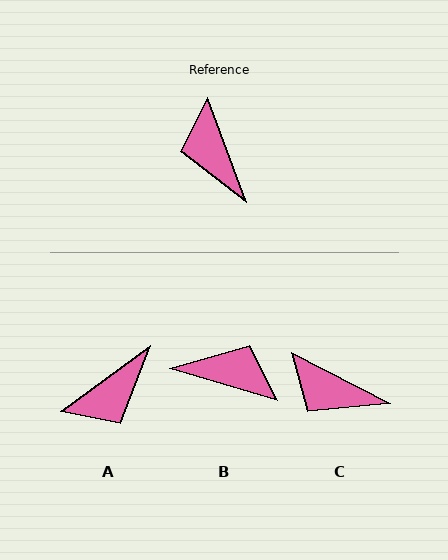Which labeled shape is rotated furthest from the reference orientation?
B, about 127 degrees away.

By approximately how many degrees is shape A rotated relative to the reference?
Approximately 106 degrees counter-clockwise.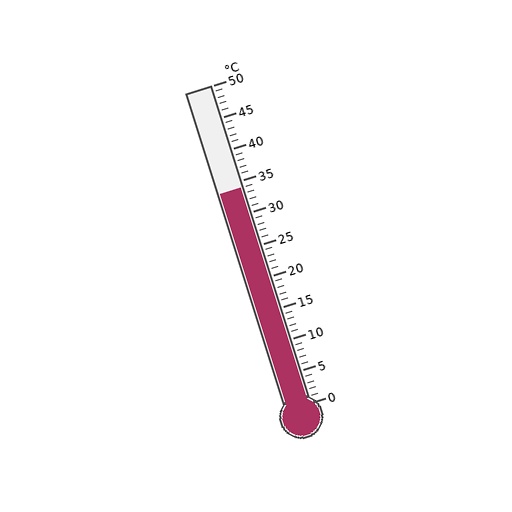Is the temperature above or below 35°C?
The temperature is below 35°C.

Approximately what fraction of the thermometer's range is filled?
The thermometer is filled to approximately 70% of its range.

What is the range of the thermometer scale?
The thermometer scale ranges from 0°C to 50°C.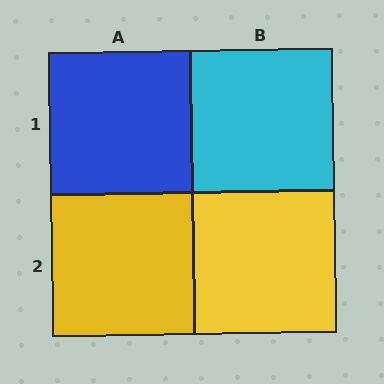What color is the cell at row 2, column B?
Yellow.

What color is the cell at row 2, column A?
Yellow.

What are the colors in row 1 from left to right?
Blue, cyan.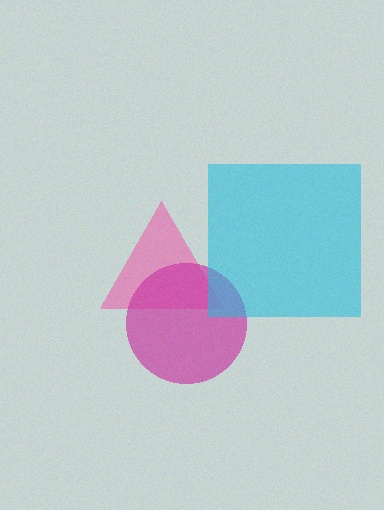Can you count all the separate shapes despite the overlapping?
Yes, there are 3 separate shapes.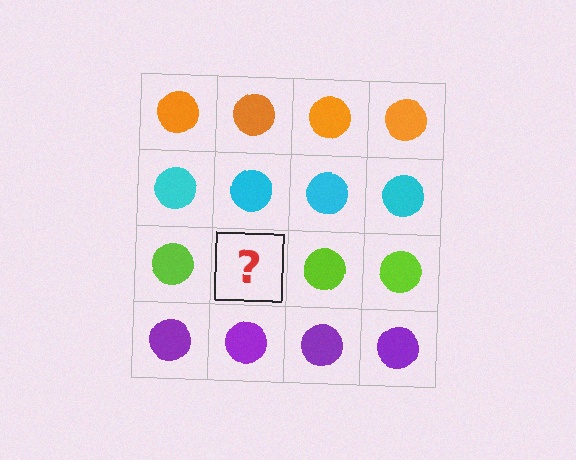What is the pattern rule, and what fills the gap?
The rule is that each row has a consistent color. The gap should be filled with a lime circle.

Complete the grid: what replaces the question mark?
The question mark should be replaced with a lime circle.